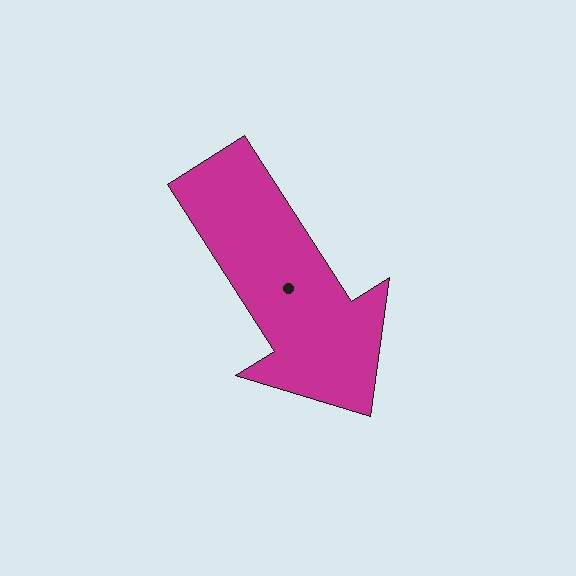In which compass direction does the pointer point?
Southeast.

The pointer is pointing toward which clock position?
Roughly 5 o'clock.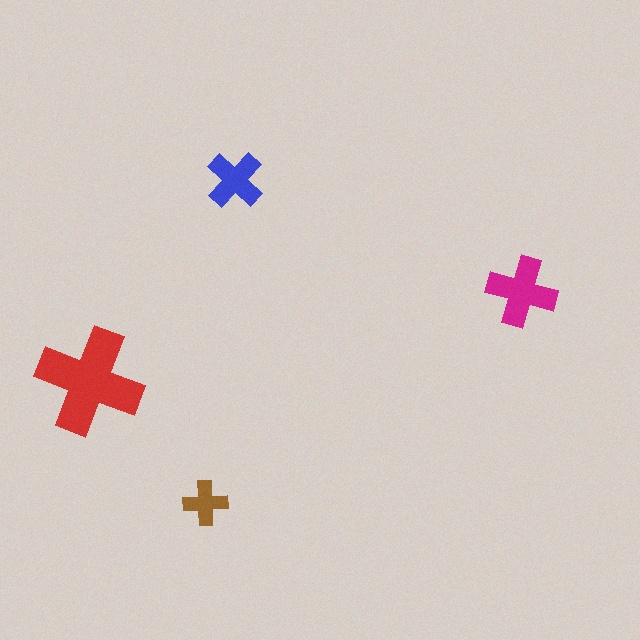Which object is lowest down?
The brown cross is bottommost.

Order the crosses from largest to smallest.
the red one, the magenta one, the blue one, the brown one.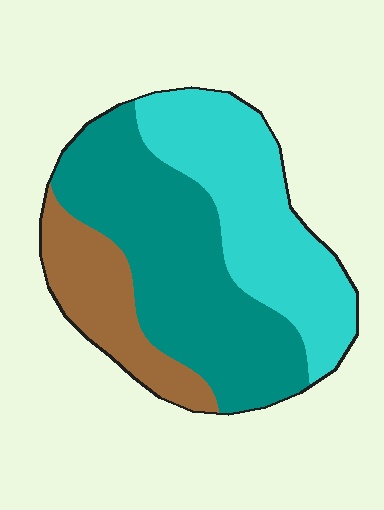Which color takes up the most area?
Teal, at roughly 45%.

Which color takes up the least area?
Brown, at roughly 20%.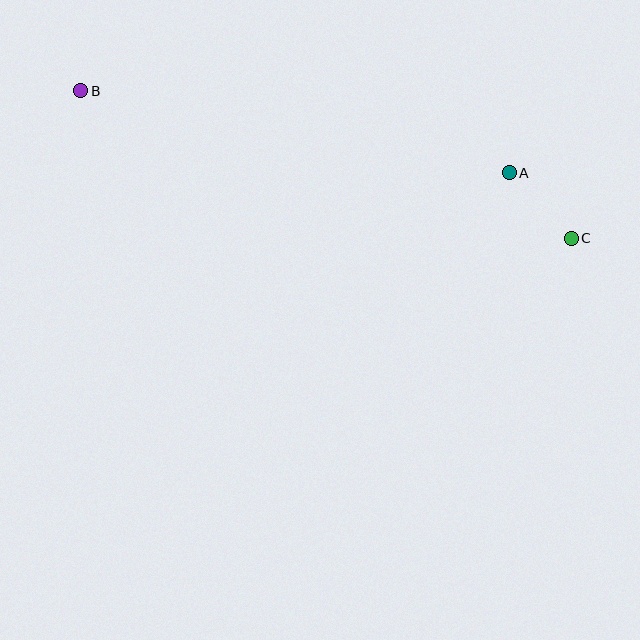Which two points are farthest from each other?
Points B and C are farthest from each other.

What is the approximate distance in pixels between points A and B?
The distance between A and B is approximately 437 pixels.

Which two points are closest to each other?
Points A and C are closest to each other.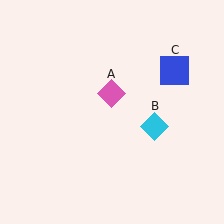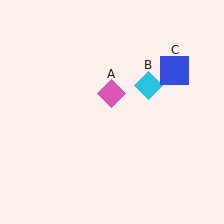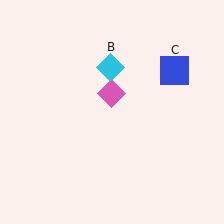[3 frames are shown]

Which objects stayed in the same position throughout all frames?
Pink diamond (object A) and blue square (object C) remained stationary.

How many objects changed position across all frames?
1 object changed position: cyan diamond (object B).